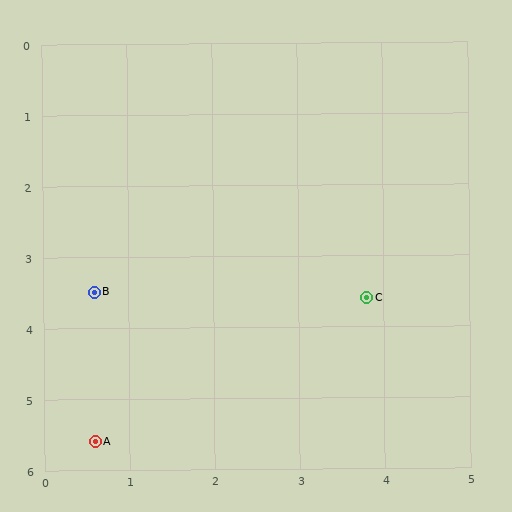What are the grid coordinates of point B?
Point B is at approximately (0.6, 3.5).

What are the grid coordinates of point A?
Point A is at approximately (0.6, 5.6).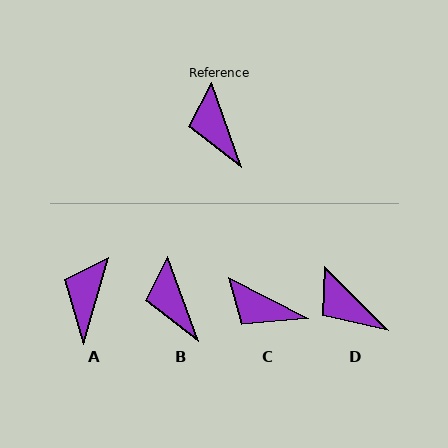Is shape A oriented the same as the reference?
No, it is off by about 36 degrees.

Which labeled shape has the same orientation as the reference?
B.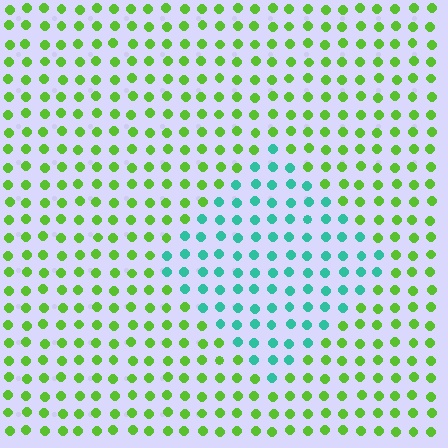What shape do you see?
I see a diamond.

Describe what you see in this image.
The image is filled with small lime elements in a uniform arrangement. A diamond-shaped region is visible where the elements are tinted to a slightly different hue, forming a subtle color boundary.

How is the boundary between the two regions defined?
The boundary is defined purely by a slight shift in hue (about 64 degrees). Spacing, size, and orientation are identical on both sides.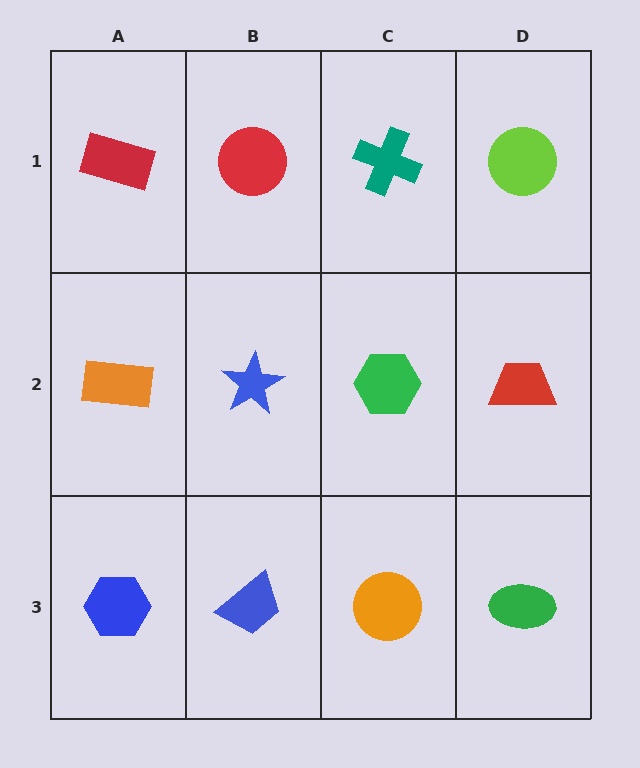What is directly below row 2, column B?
A blue trapezoid.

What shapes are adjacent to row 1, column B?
A blue star (row 2, column B), a red rectangle (row 1, column A), a teal cross (row 1, column C).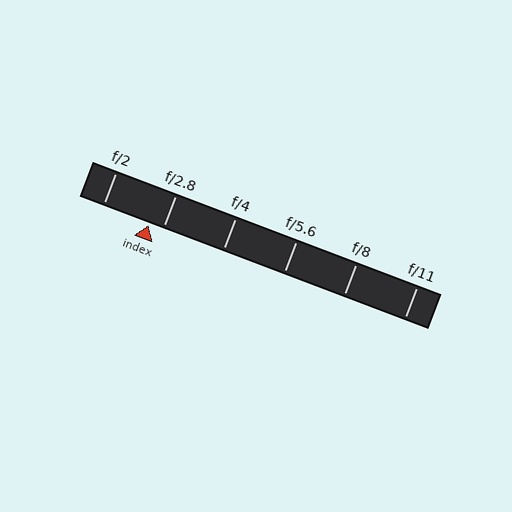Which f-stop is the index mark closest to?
The index mark is closest to f/2.8.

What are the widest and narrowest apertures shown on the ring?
The widest aperture shown is f/2 and the narrowest is f/11.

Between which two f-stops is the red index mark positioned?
The index mark is between f/2 and f/2.8.